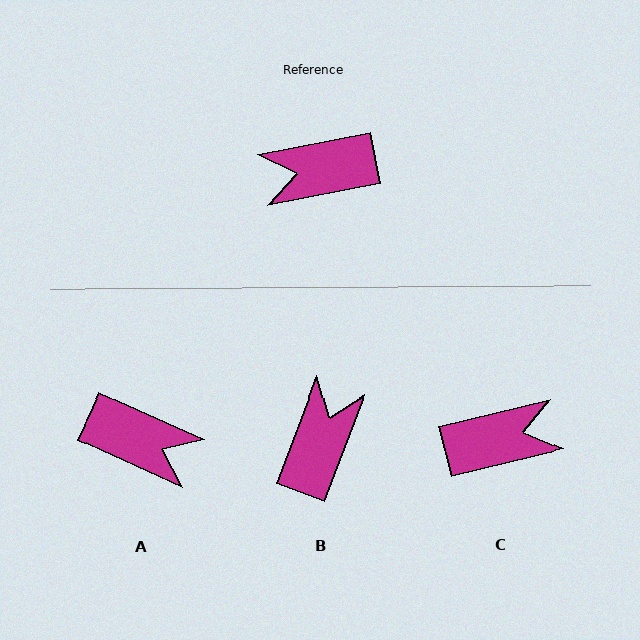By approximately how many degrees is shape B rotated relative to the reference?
Approximately 122 degrees clockwise.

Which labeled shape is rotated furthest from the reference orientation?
C, about 178 degrees away.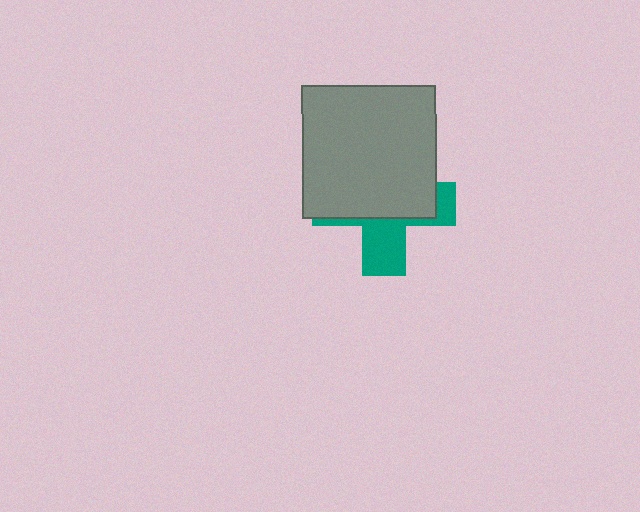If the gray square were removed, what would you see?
You would see the complete teal cross.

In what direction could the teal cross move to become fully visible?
The teal cross could move down. That would shift it out from behind the gray square entirely.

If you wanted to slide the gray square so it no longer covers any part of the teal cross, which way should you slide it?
Slide it up — that is the most direct way to separate the two shapes.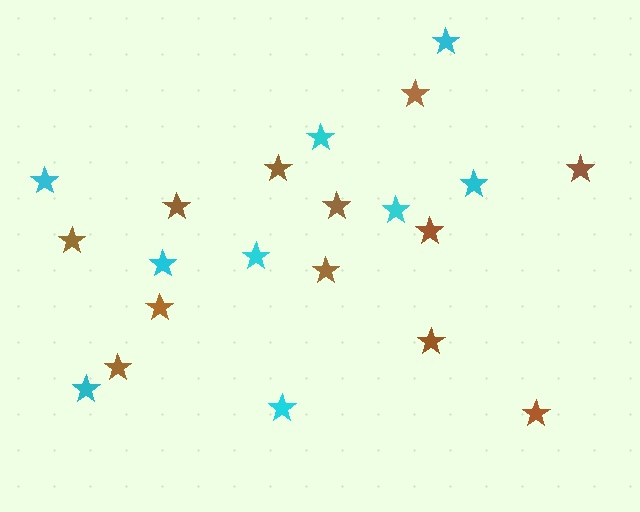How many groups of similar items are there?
There are 2 groups: one group of cyan stars (9) and one group of brown stars (12).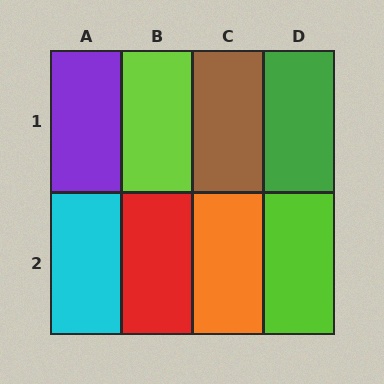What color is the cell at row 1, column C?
Brown.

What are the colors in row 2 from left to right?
Cyan, red, orange, lime.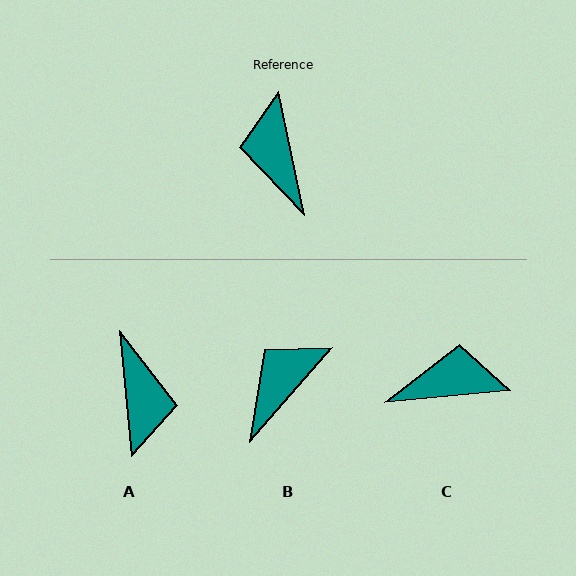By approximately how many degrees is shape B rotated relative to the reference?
Approximately 53 degrees clockwise.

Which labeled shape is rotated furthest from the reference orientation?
A, about 173 degrees away.